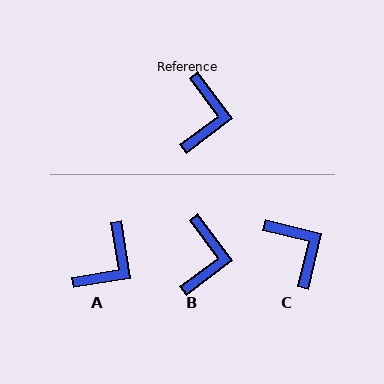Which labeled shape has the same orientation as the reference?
B.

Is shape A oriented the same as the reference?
No, it is off by about 27 degrees.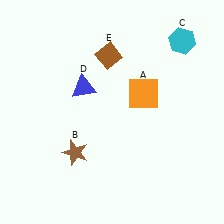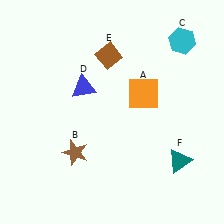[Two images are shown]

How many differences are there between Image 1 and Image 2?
There is 1 difference between the two images.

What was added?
A teal triangle (F) was added in Image 2.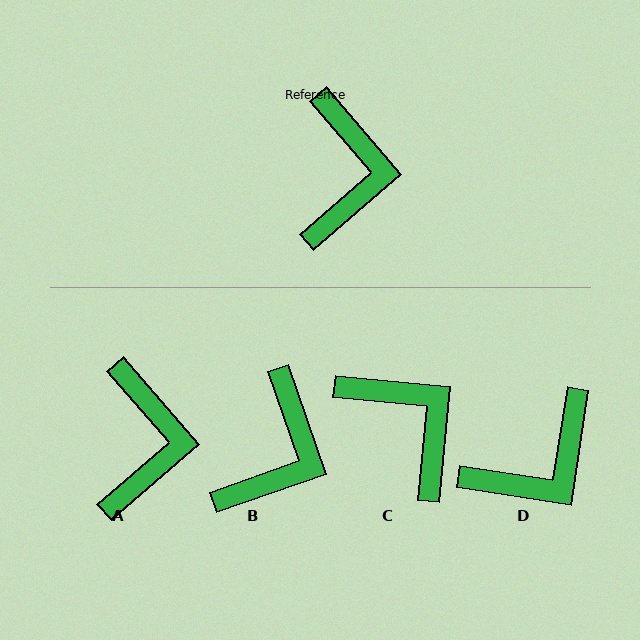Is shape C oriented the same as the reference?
No, it is off by about 44 degrees.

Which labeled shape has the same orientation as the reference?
A.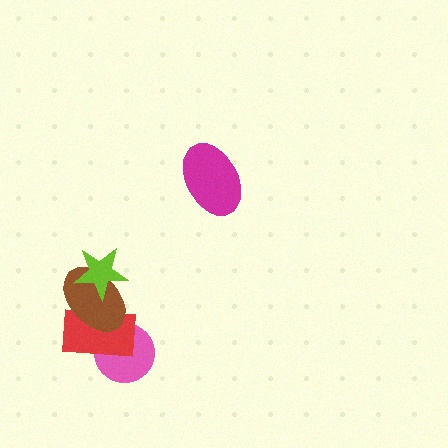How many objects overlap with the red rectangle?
2 objects overlap with the red rectangle.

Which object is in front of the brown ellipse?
The lime star is in front of the brown ellipse.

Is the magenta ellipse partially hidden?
No, no other shape covers it.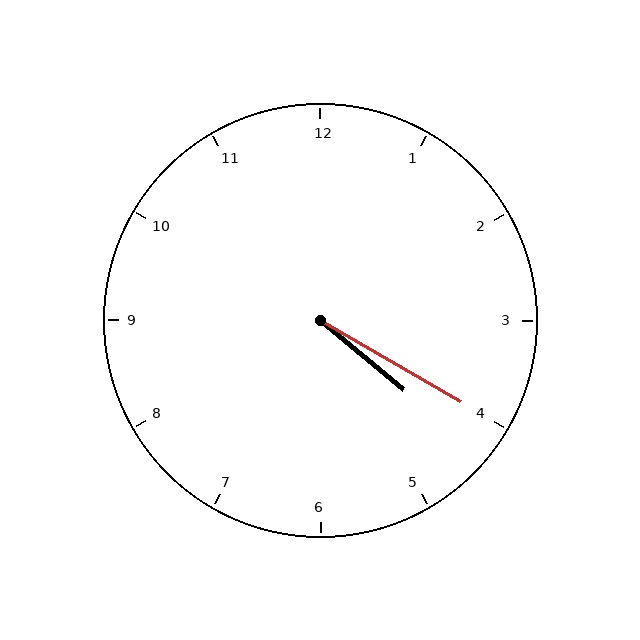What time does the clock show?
4:20.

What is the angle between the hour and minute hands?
Approximately 10 degrees.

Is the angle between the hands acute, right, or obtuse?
It is acute.